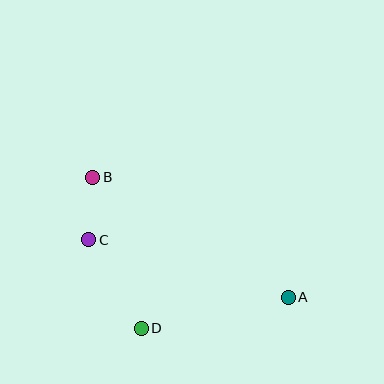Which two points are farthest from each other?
Points A and B are farthest from each other.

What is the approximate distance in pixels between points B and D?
The distance between B and D is approximately 159 pixels.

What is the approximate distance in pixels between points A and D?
The distance between A and D is approximately 150 pixels.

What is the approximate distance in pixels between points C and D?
The distance between C and D is approximately 103 pixels.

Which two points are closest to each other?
Points B and C are closest to each other.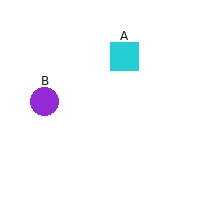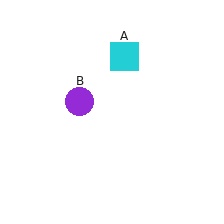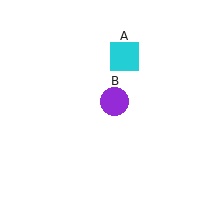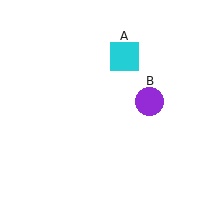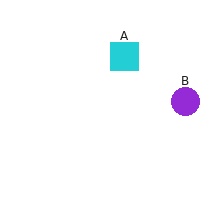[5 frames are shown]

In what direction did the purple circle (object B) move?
The purple circle (object B) moved right.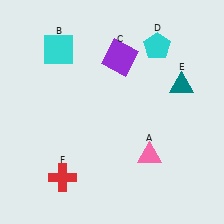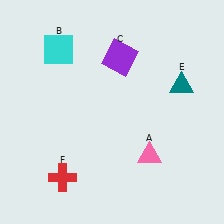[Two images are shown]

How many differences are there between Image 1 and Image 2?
There is 1 difference between the two images.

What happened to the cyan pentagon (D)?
The cyan pentagon (D) was removed in Image 2. It was in the top-right area of Image 1.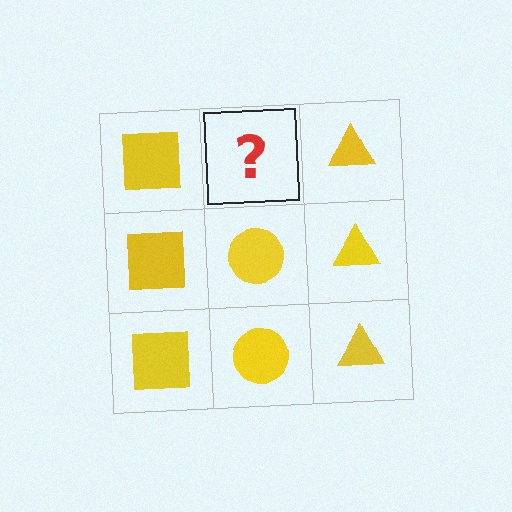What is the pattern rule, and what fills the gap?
The rule is that each column has a consistent shape. The gap should be filled with a yellow circle.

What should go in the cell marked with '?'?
The missing cell should contain a yellow circle.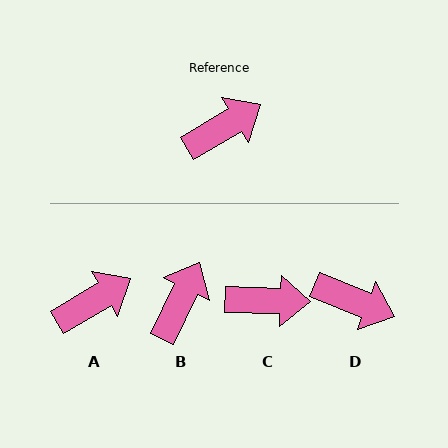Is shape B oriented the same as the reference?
No, it is off by about 33 degrees.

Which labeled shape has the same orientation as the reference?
A.